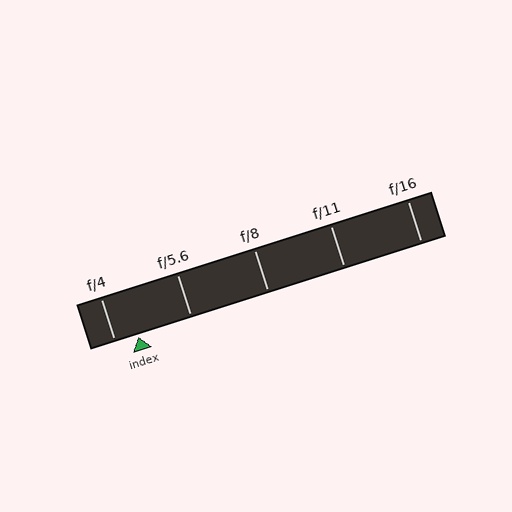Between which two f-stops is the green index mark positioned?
The index mark is between f/4 and f/5.6.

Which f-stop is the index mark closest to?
The index mark is closest to f/4.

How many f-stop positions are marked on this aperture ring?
There are 5 f-stop positions marked.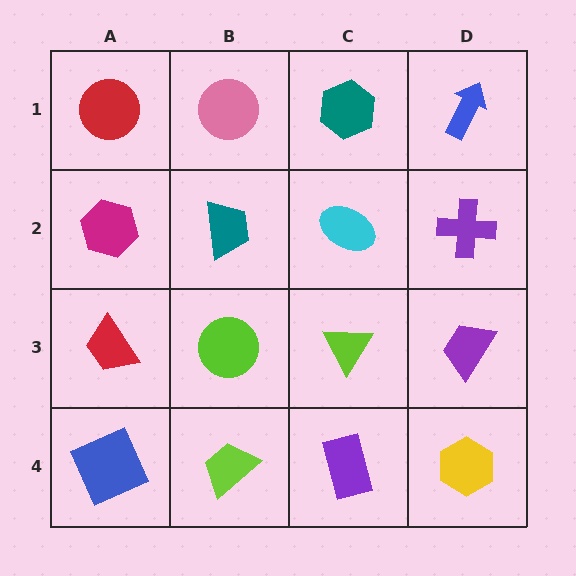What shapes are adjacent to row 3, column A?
A magenta hexagon (row 2, column A), a blue square (row 4, column A), a lime circle (row 3, column B).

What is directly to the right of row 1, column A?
A pink circle.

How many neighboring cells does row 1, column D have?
2.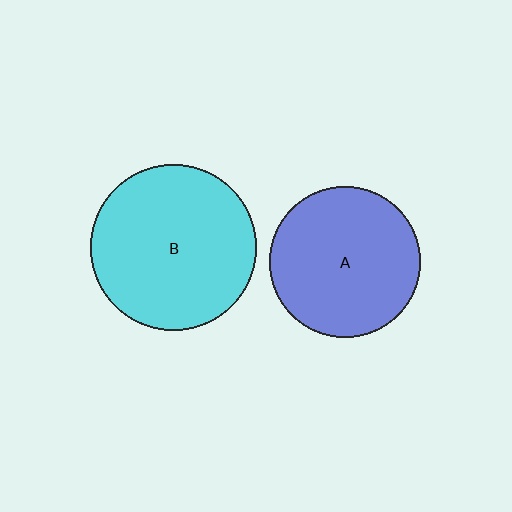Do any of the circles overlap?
No, none of the circles overlap.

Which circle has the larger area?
Circle B (cyan).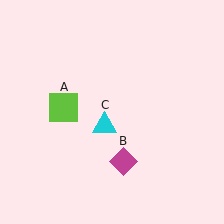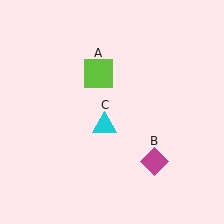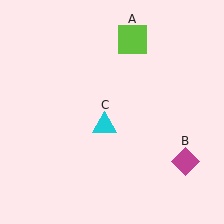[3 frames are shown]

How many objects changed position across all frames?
2 objects changed position: lime square (object A), magenta diamond (object B).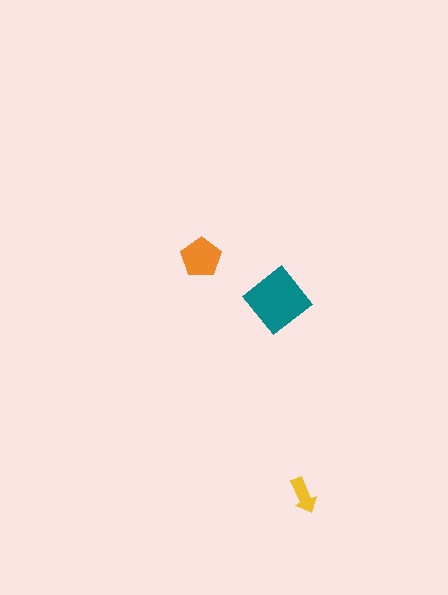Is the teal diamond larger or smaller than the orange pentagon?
Larger.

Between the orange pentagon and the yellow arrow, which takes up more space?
The orange pentagon.